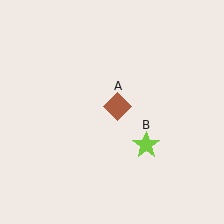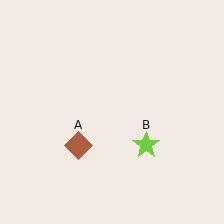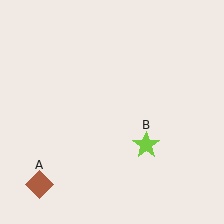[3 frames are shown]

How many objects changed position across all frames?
1 object changed position: brown diamond (object A).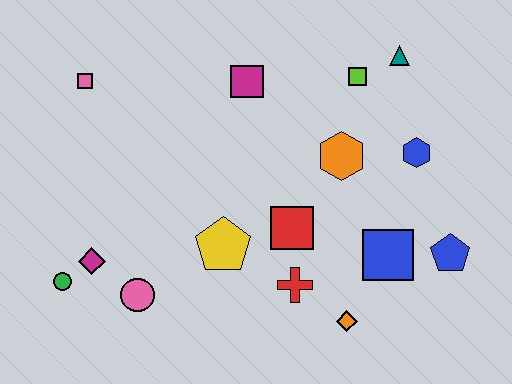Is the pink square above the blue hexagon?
Yes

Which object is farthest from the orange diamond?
The pink square is farthest from the orange diamond.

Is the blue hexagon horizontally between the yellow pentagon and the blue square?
No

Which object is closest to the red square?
The red cross is closest to the red square.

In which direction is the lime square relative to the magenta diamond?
The lime square is to the right of the magenta diamond.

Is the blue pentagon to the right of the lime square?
Yes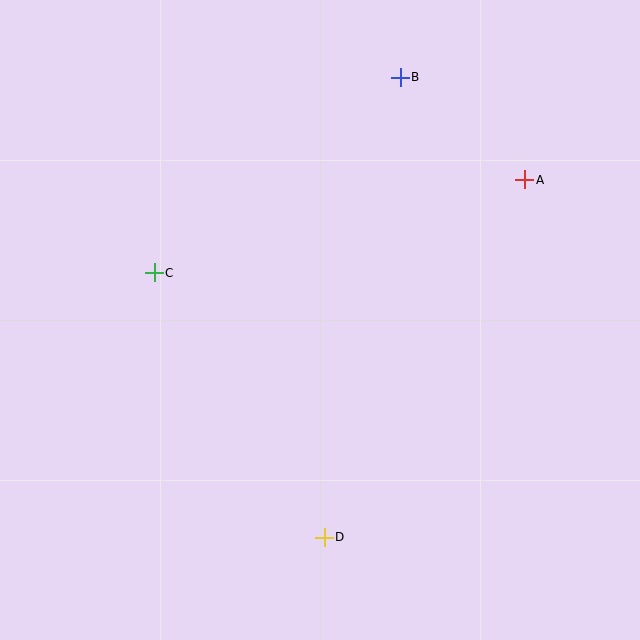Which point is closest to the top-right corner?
Point A is closest to the top-right corner.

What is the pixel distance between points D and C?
The distance between D and C is 314 pixels.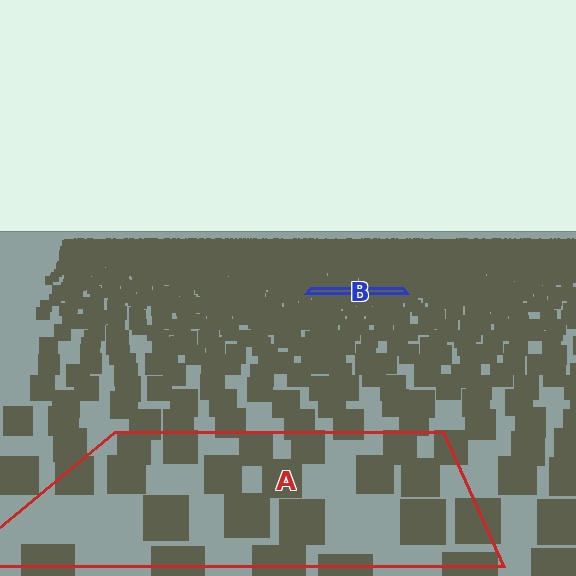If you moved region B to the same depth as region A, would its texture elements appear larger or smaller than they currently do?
They would appear larger. At a closer depth, the same texture elements are projected at a bigger on-screen size.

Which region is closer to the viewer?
Region A is closer. The texture elements there are larger and more spread out.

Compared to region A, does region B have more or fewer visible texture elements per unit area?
Region B has more texture elements per unit area — they are packed more densely because it is farther away.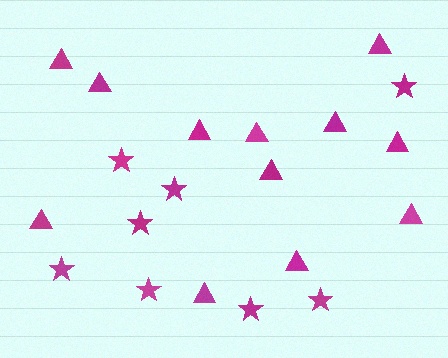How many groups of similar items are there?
There are 2 groups: one group of stars (8) and one group of triangles (12).